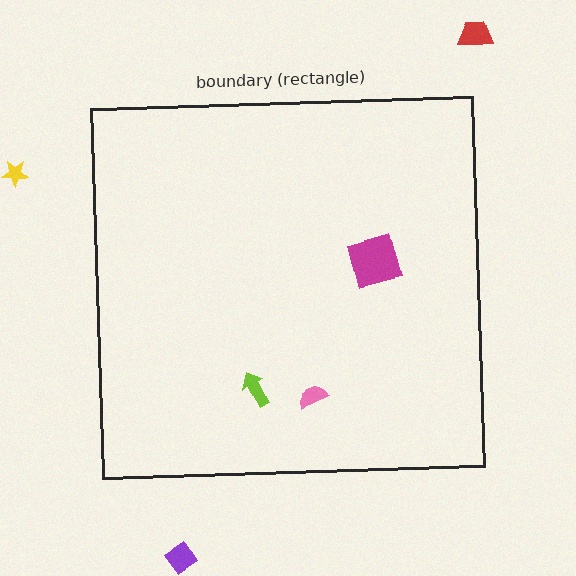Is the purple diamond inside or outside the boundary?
Outside.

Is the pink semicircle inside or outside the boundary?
Inside.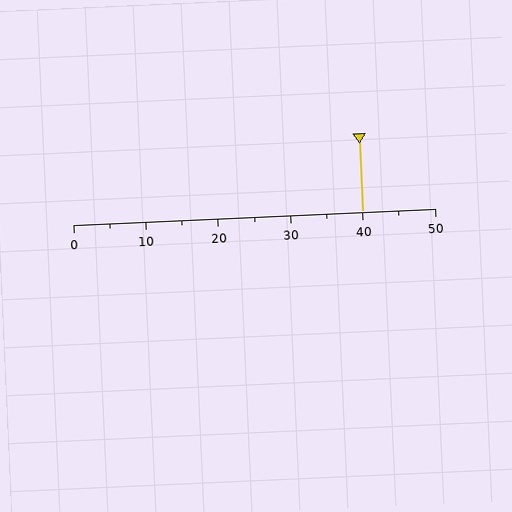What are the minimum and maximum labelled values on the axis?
The axis runs from 0 to 50.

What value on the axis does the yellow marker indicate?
The marker indicates approximately 40.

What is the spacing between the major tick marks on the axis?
The major ticks are spaced 10 apart.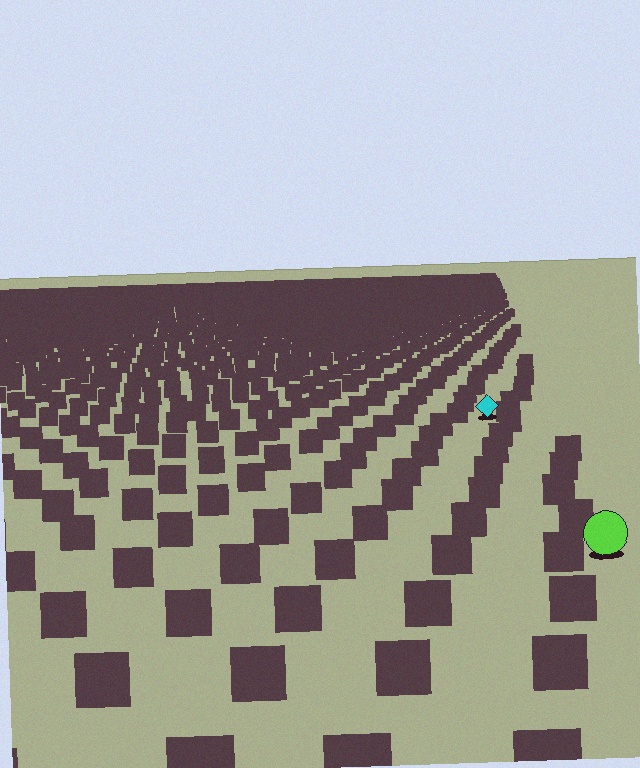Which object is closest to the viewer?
The lime circle is closest. The texture marks near it are larger and more spread out.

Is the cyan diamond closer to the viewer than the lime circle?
No. The lime circle is closer — you can tell from the texture gradient: the ground texture is coarser near it.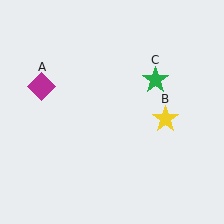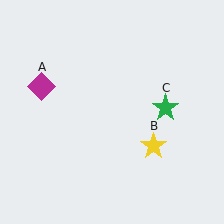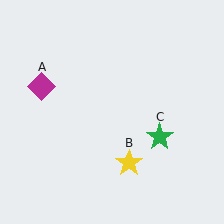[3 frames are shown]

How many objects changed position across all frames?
2 objects changed position: yellow star (object B), green star (object C).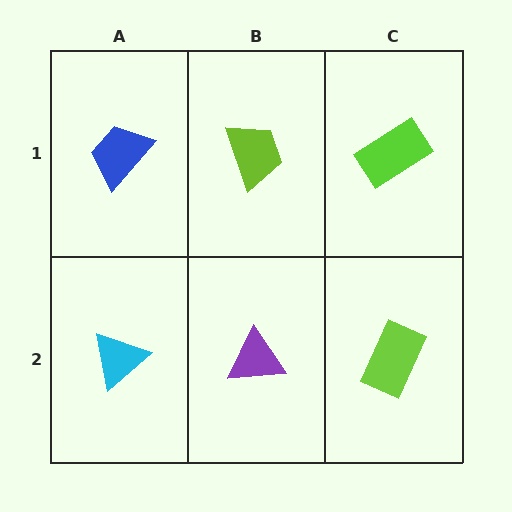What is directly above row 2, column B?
A lime trapezoid.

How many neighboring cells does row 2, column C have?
2.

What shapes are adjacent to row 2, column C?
A lime rectangle (row 1, column C), a purple triangle (row 2, column B).